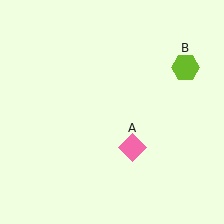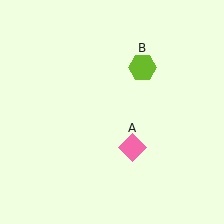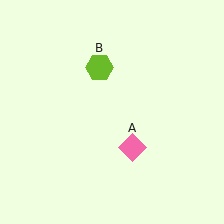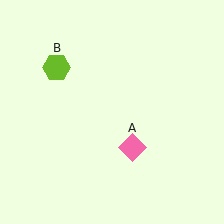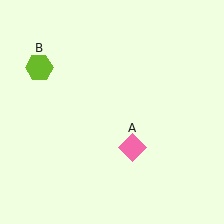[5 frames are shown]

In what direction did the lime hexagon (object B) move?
The lime hexagon (object B) moved left.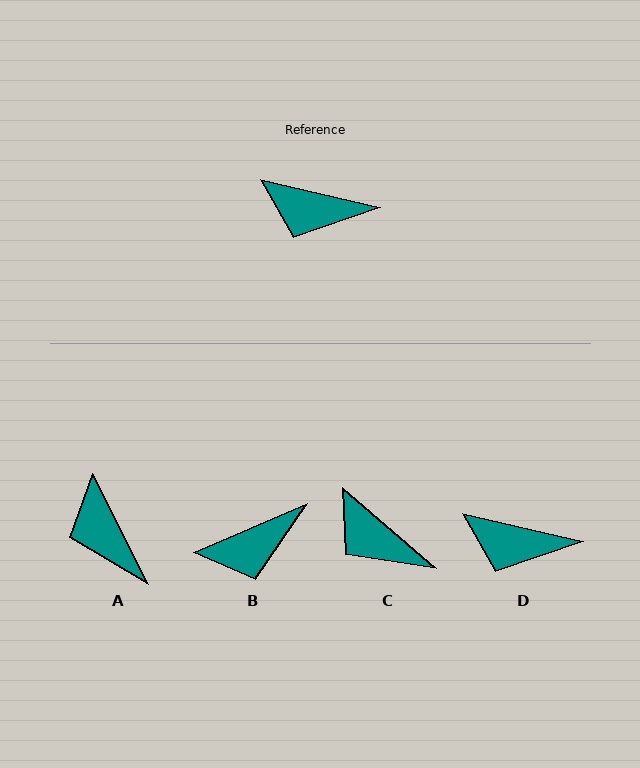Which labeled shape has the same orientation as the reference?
D.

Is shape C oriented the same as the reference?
No, it is off by about 27 degrees.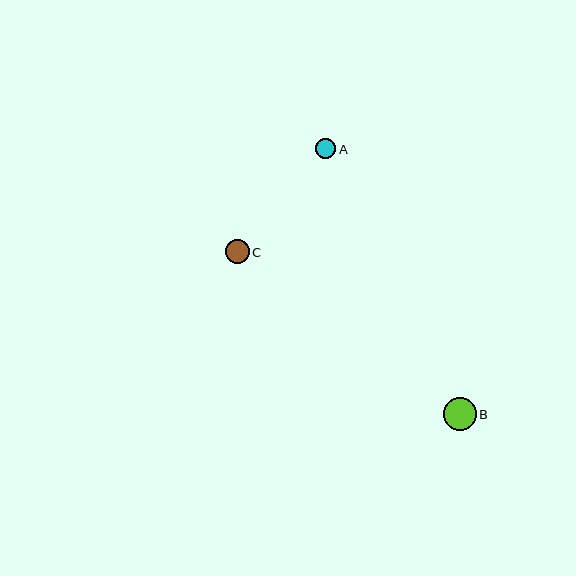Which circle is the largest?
Circle B is the largest with a size of approximately 33 pixels.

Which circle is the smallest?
Circle A is the smallest with a size of approximately 20 pixels.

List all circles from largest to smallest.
From largest to smallest: B, C, A.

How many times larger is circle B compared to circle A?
Circle B is approximately 1.6 times the size of circle A.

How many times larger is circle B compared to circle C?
Circle B is approximately 1.4 times the size of circle C.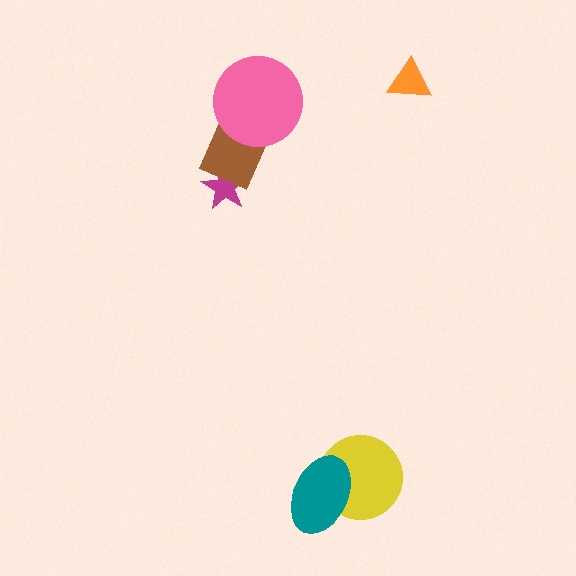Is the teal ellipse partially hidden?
No, no other shape covers it.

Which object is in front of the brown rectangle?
The pink circle is in front of the brown rectangle.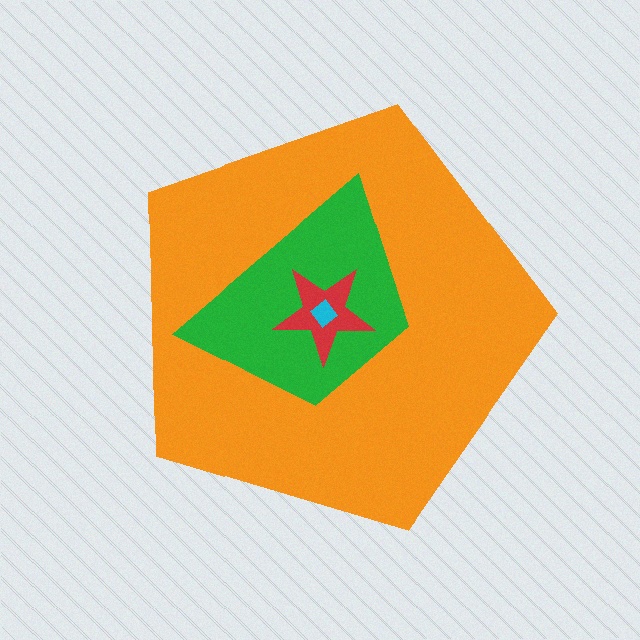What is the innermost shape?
The cyan diamond.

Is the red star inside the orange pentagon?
Yes.